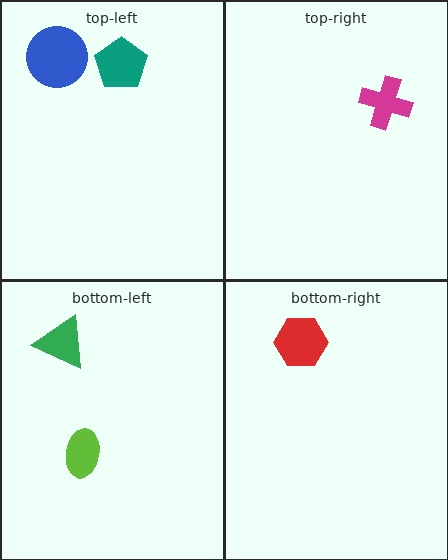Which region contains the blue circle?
The top-left region.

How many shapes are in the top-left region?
2.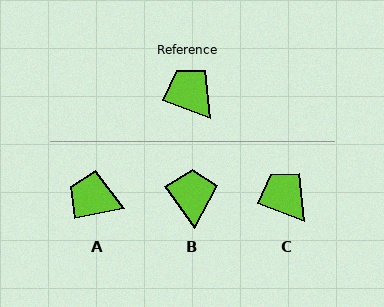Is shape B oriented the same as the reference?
No, it is off by about 34 degrees.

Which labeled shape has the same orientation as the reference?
C.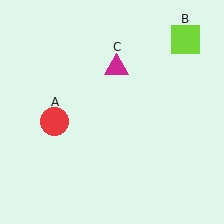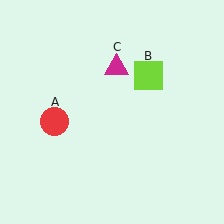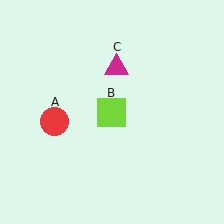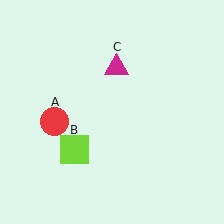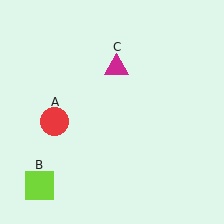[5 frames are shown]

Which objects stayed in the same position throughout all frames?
Red circle (object A) and magenta triangle (object C) remained stationary.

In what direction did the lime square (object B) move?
The lime square (object B) moved down and to the left.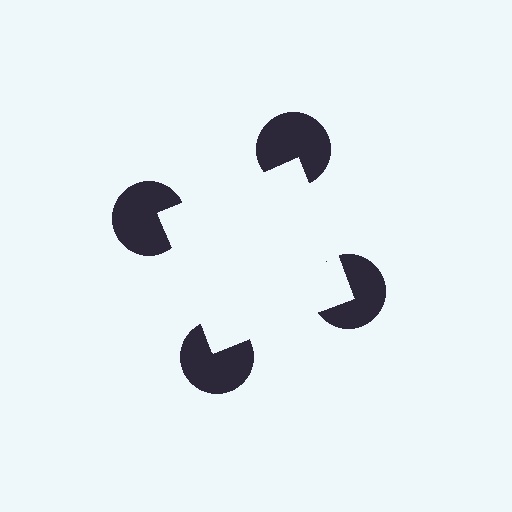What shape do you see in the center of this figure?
An illusory square — its edges are inferred from the aligned wedge cuts in the pac-man discs, not physically drawn.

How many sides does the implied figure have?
4 sides.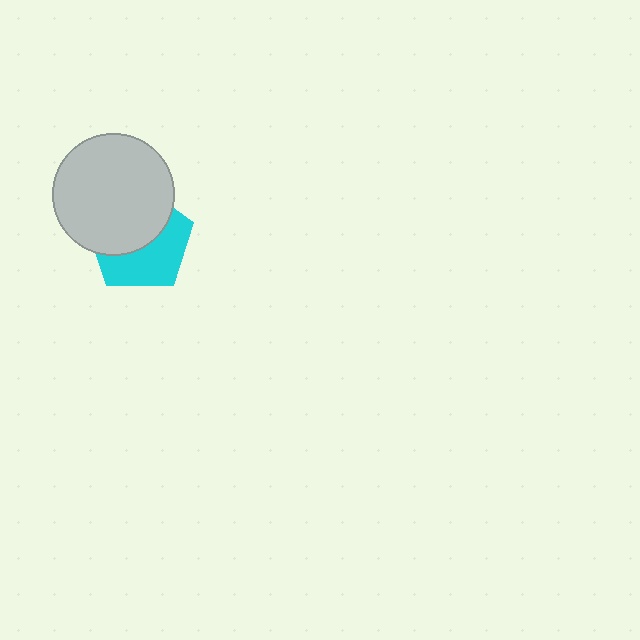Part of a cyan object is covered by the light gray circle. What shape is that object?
It is a pentagon.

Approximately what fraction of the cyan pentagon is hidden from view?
Roughly 52% of the cyan pentagon is hidden behind the light gray circle.